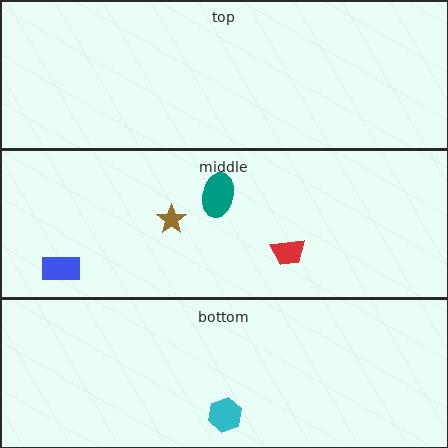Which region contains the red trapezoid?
The middle region.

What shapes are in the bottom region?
The cyan hexagon.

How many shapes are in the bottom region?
1.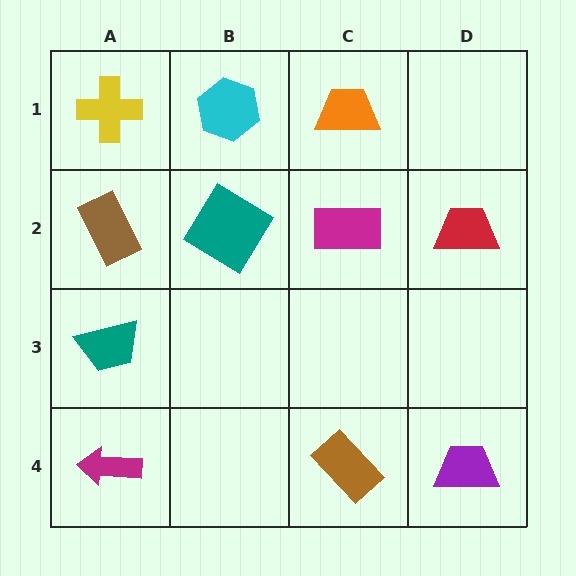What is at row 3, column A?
A teal trapezoid.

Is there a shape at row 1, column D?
No, that cell is empty.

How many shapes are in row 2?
4 shapes.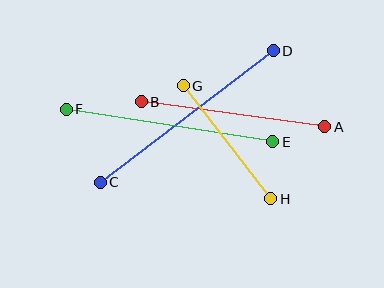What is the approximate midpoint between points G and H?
The midpoint is at approximately (227, 142) pixels.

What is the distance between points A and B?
The distance is approximately 185 pixels.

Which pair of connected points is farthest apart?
Points C and D are farthest apart.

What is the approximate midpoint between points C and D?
The midpoint is at approximately (187, 117) pixels.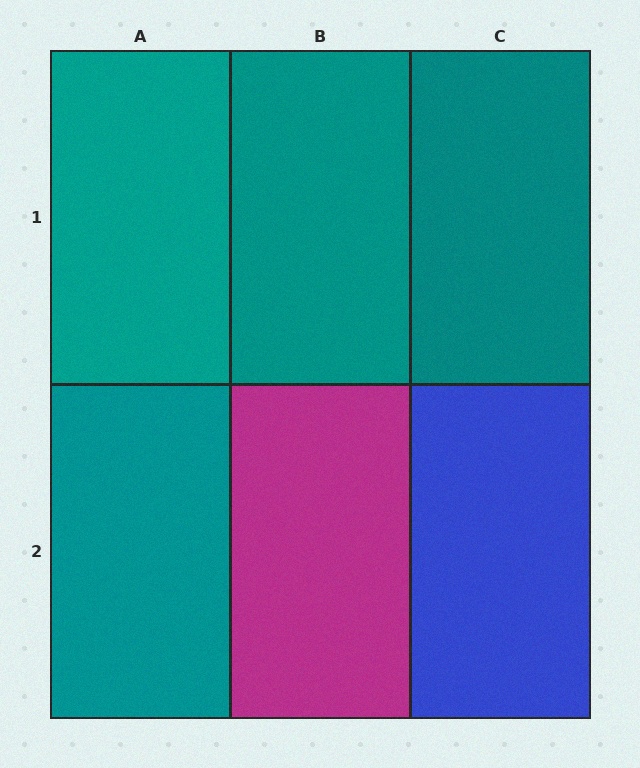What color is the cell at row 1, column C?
Teal.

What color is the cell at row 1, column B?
Teal.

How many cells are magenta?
1 cell is magenta.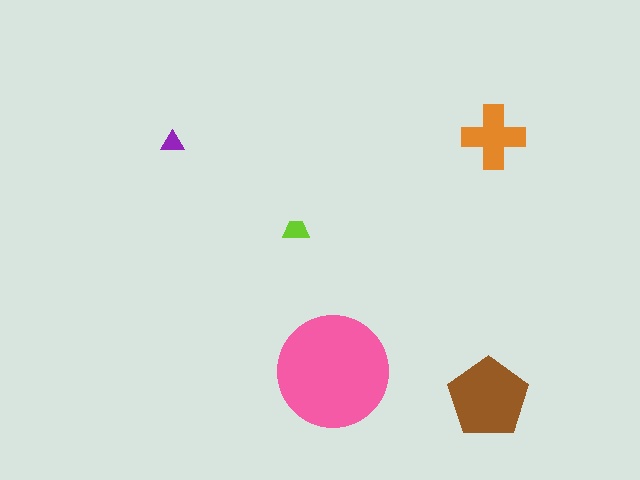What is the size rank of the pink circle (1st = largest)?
1st.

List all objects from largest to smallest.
The pink circle, the brown pentagon, the orange cross, the lime trapezoid, the purple triangle.